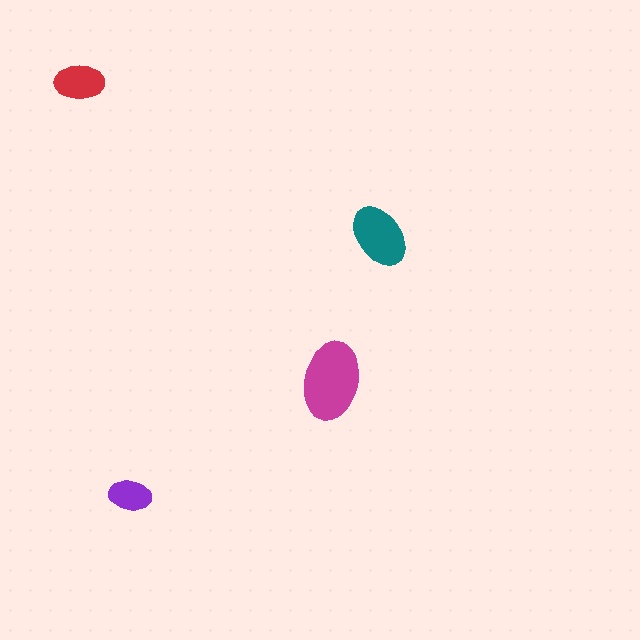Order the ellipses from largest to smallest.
the magenta one, the teal one, the red one, the purple one.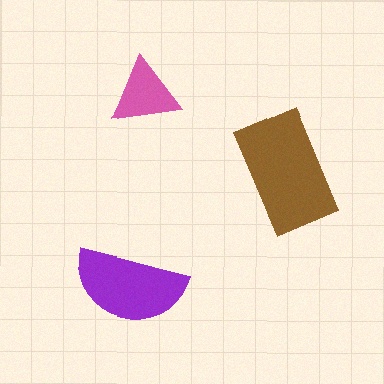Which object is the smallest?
The pink triangle.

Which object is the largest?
The brown rectangle.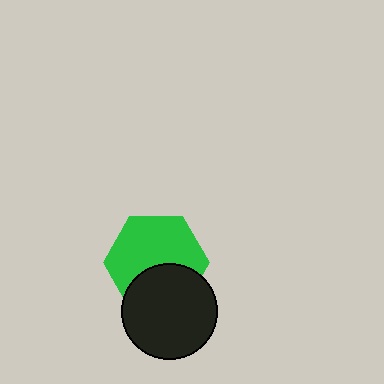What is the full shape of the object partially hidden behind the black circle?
The partially hidden object is a green hexagon.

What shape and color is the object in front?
The object in front is a black circle.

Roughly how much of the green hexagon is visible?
About half of it is visible (roughly 63%).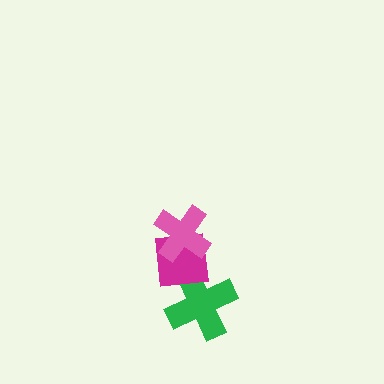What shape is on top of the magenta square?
The pink cross is on top of the magenta square.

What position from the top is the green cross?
The green cross is 3rd from the top.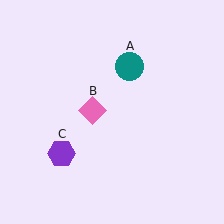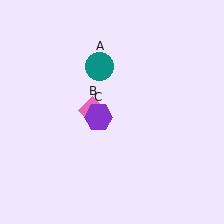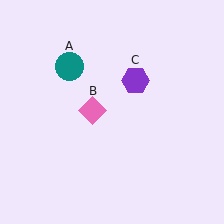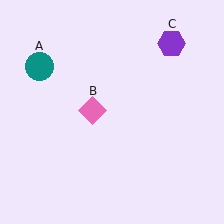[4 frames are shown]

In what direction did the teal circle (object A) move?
The teal circle (object A) moved left.